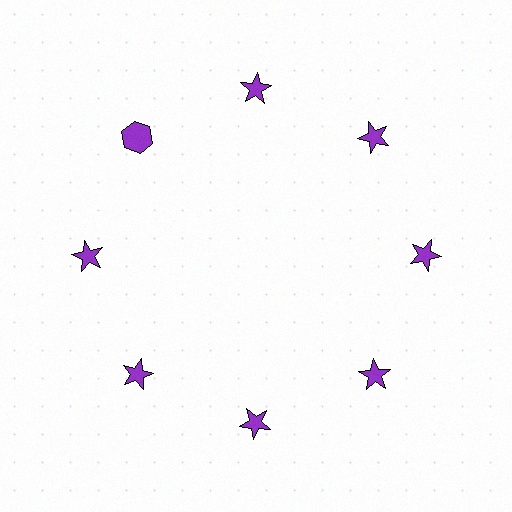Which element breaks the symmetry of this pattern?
The purple hexagon at roughly the 10 o'clock position breaks the symmetry. All other shapes are purple stars.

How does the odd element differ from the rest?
It has a different shape: hexagon instead of star.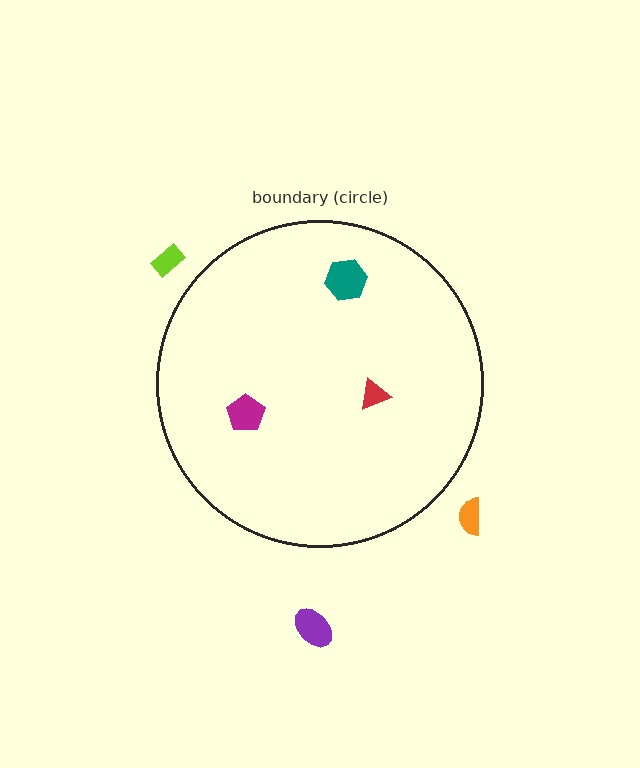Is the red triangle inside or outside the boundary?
Inside.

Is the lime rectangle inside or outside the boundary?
Outside.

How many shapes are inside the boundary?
3 inside, 3 outside.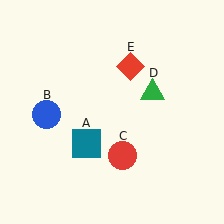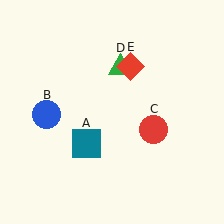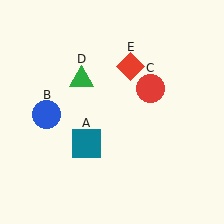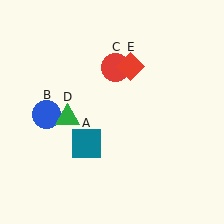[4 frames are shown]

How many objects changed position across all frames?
2 objects changed position: red circle (object C), green triangle (object D).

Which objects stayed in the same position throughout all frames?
Teal square (object A) and blue circle (object B) and red diamond (object E) remained stationary.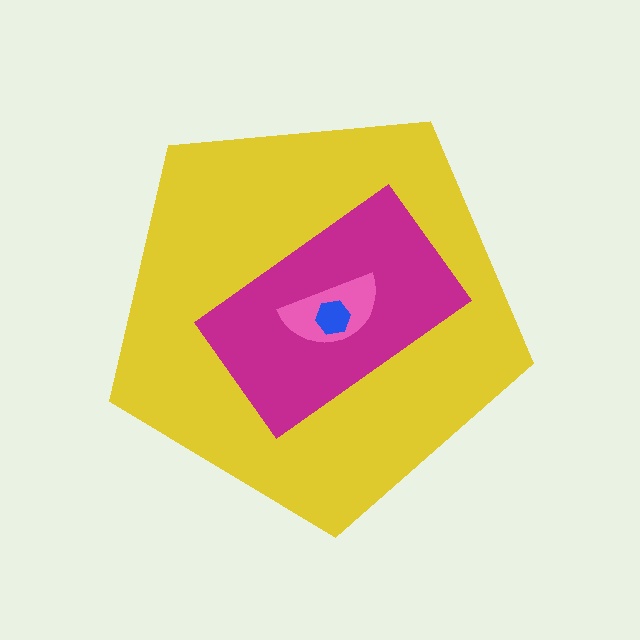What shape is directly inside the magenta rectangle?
The pink semicircle.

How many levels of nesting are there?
4.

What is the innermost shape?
The blue hexagon.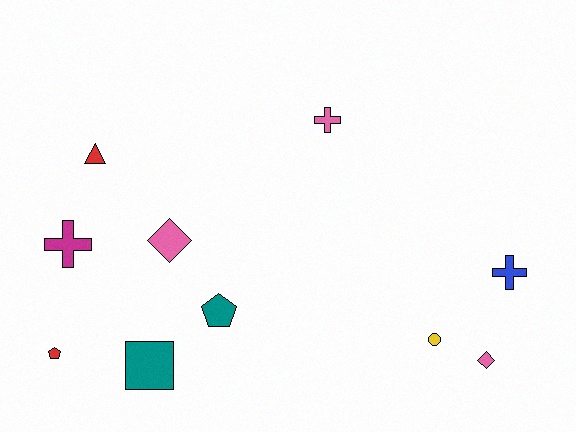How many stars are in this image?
There are no stars.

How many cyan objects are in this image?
There are no cyan objects.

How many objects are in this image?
There are 10 objects.